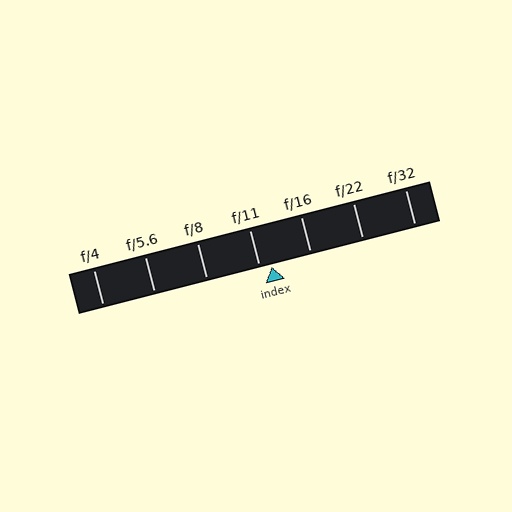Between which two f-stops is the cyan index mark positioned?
The index mark is between f/11 and f/16.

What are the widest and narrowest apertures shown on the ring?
The widest aperture shown is f/4 and the narrowest is f/32.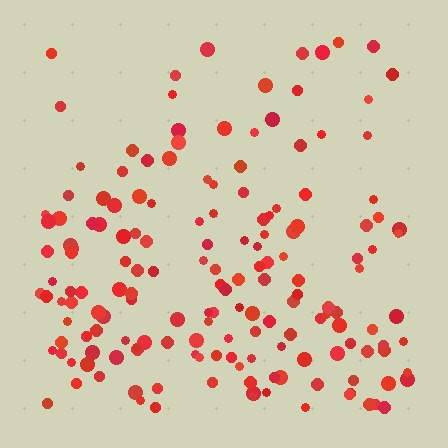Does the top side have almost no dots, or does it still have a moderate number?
Still a moderate number, just noticeably fewer than the bottom.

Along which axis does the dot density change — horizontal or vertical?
Vertical.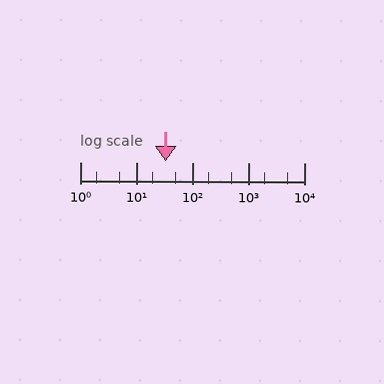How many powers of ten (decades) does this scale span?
The scale spans 4 decades, from 1 to 10000.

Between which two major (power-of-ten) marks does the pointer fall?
The pointer is between 10 and 100.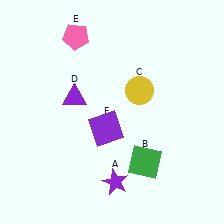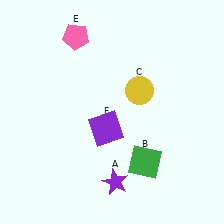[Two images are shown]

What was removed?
The purple triangle (D) was removed in Image 2.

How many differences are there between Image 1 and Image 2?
There is 1 difference between the two images.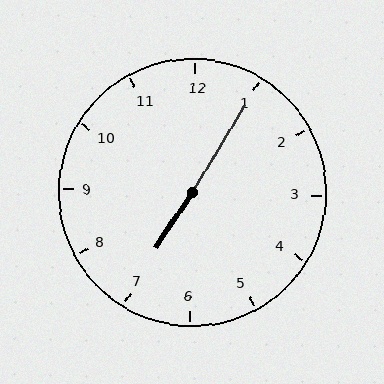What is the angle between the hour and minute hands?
Approximately 178 degrees.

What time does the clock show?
7:05.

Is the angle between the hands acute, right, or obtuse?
It is obtuse.